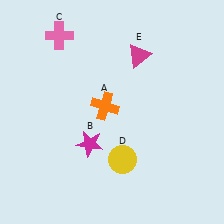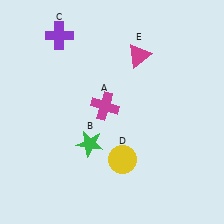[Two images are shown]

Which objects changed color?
A changed from orange to magenta. B changed from magenta to green. C changed from pink to purple.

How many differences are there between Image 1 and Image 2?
There are 3 differences between the two images.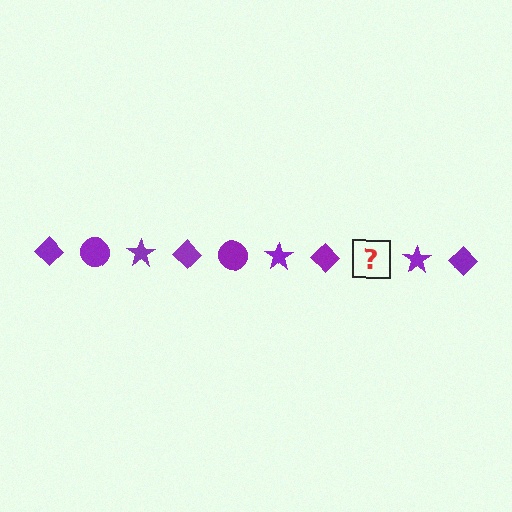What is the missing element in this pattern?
The missing element is a purple circle.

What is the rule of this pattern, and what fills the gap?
The rule is that the pattern cycles through diamond, circle, star shapes in purple. The gap should be filled with a purple circle.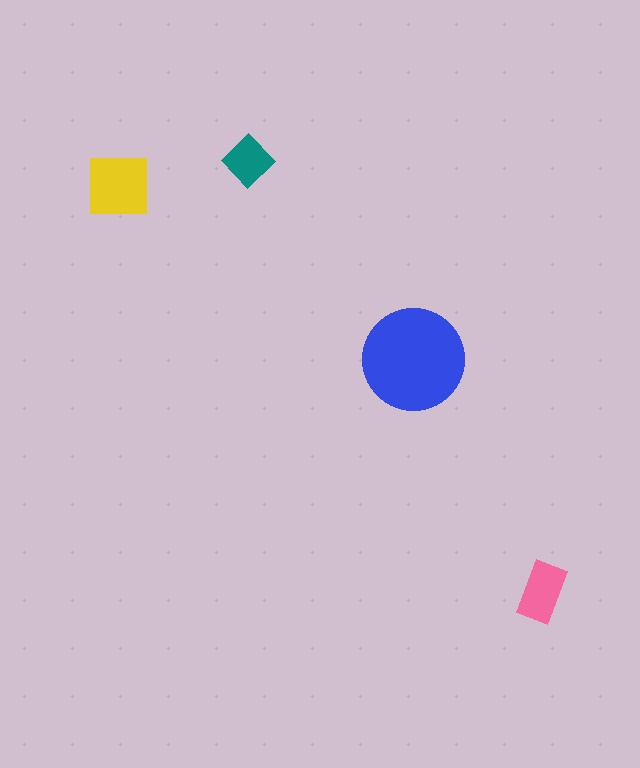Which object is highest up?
The teal diamond is topmost.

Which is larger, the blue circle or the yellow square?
The blue circle.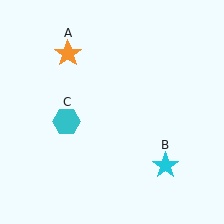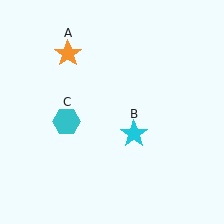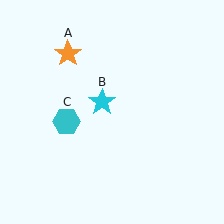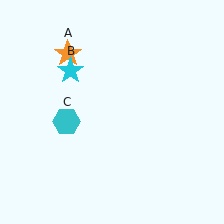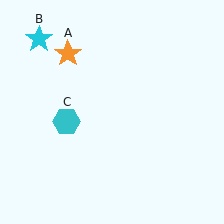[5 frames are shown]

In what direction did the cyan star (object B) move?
The cyan star (object B) moved up and to the left.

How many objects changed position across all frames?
1 object changed position: cyan star (object B).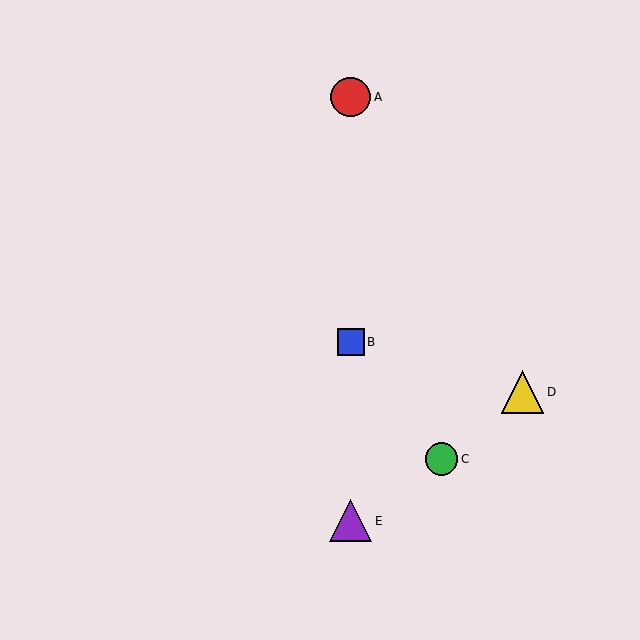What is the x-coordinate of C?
Object C is at x≈441.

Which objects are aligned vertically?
Objects A, B, E are aligned vertically.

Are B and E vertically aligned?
Yes, both are at x≈351.